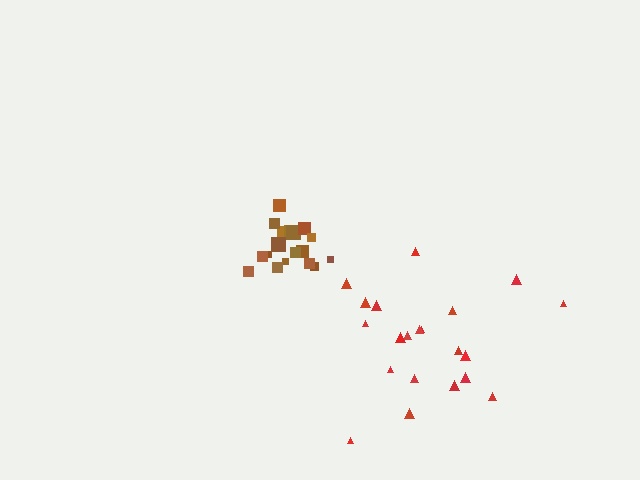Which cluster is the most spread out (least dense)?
Red.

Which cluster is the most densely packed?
Brown.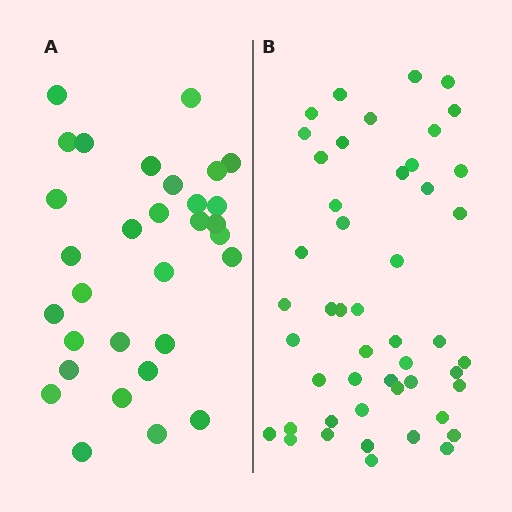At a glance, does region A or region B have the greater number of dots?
Region B (the right region) has more dots.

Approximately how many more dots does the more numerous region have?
Region B has approximately 15 more dots than region A.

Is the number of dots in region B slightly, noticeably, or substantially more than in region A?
Region B has substantially more. The ratio is roughly 1.5 to 1.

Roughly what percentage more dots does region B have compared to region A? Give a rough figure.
About 55% more.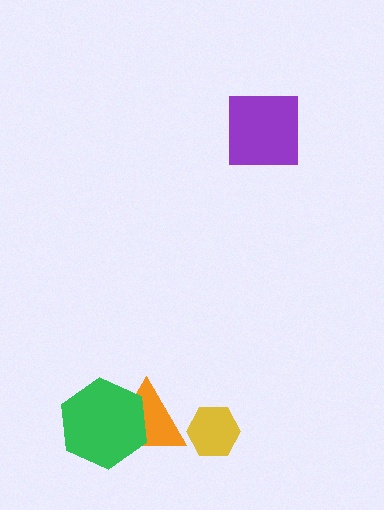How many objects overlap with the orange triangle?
1 object overlaps with the orange triangle.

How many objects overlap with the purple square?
0 objects overlap with the purple square.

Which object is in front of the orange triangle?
The green hexagon is in front of the orange triangle.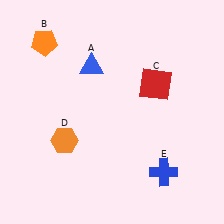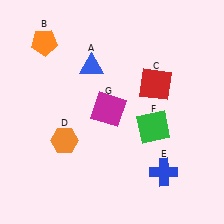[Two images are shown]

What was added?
A green square (F), a magenta square (G) were added in Image 2.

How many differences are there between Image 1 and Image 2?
There are 2 differences between the two images.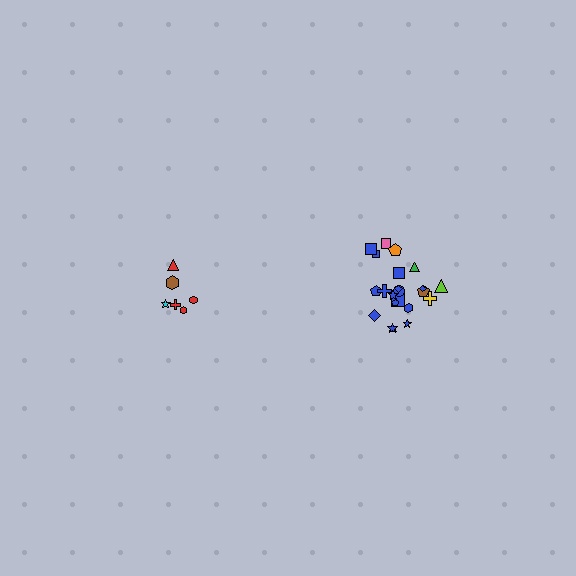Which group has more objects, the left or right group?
The right group.